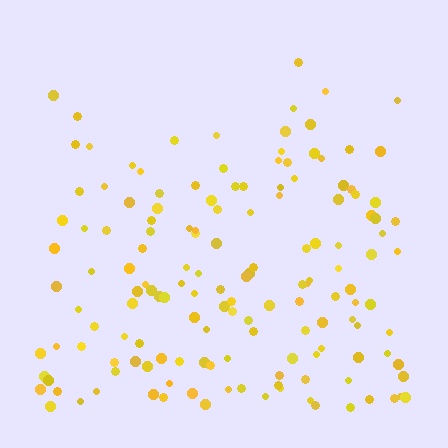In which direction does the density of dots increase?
From top to bottom, with the bottom side densest.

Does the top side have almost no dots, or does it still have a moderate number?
Still a moderate number, just noticeably fewer than the bottom.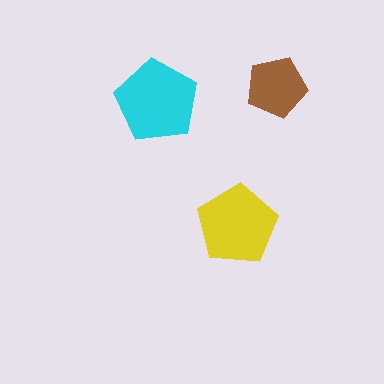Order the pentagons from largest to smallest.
the cyan one, the yellow one, the brown one.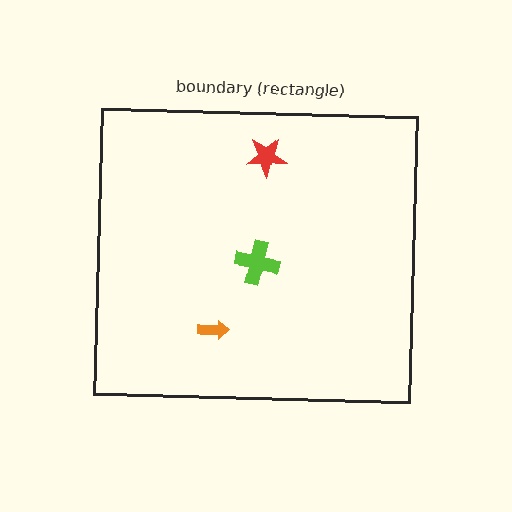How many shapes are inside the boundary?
3 inside, 0 outside.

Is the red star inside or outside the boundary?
Inside.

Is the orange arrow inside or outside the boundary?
Inside.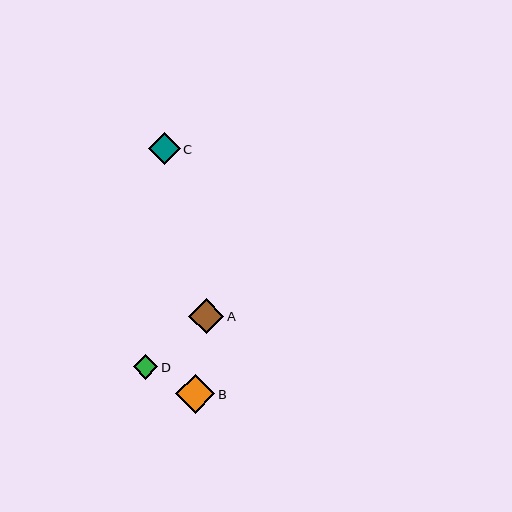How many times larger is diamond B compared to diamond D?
Diamond B is approximately 1.6 times the size of diamond D.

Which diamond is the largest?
Diamond B is the largest with a size of approximately 39 pixels.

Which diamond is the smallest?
Diamond D is the smallest with a size of approximately 25 pixels.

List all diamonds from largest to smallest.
From largest to smallest: B, A, C, D.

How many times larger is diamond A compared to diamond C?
Diamond A is approximately 1.1 times the size of diamond C.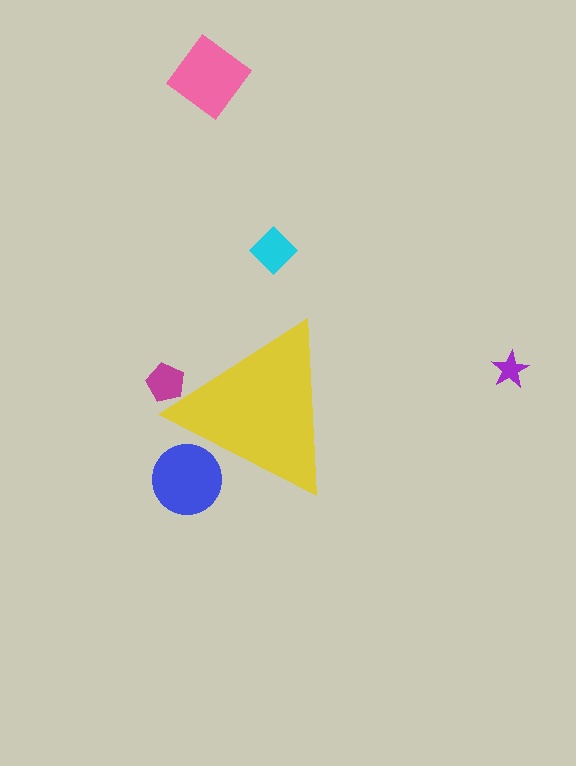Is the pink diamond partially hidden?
No, the pink diamond is fully visible.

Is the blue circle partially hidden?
Yes, the blue circle is partially hidden behind the yellow triangle.